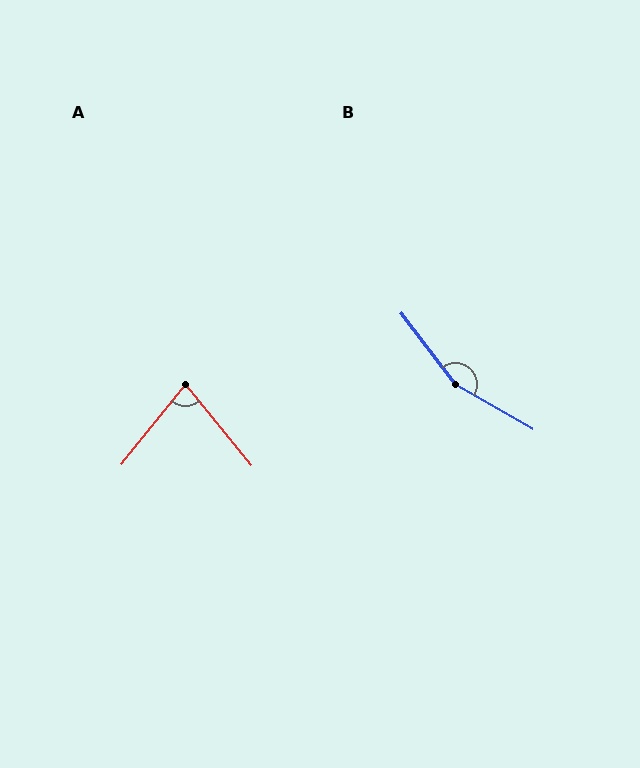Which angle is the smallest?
A, at approximately 78 degrees.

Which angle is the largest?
B, at approximately 157 degrees.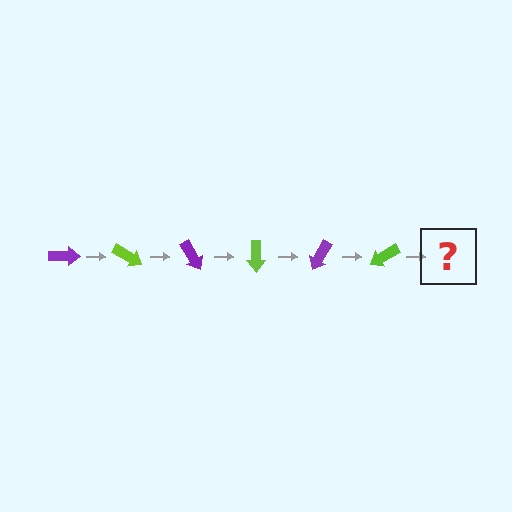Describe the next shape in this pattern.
It should be a purple arrow, rotated 180 degrees from the start.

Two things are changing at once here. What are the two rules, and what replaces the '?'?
The two rules are that it rotates 30 degrees each step and the color cycles through purple and lime. The '?' should be a purple arrow, rotated 180 degrees from the start.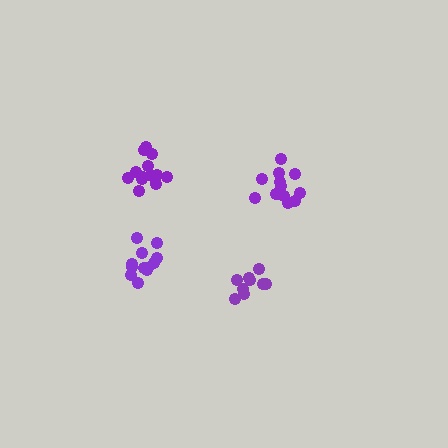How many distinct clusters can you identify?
There are 4 distinct clusters.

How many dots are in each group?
Group 1: 13 dots, Group 2: 9 dots, Group 3: 12 dots, Group 4: 13 dots (47 total).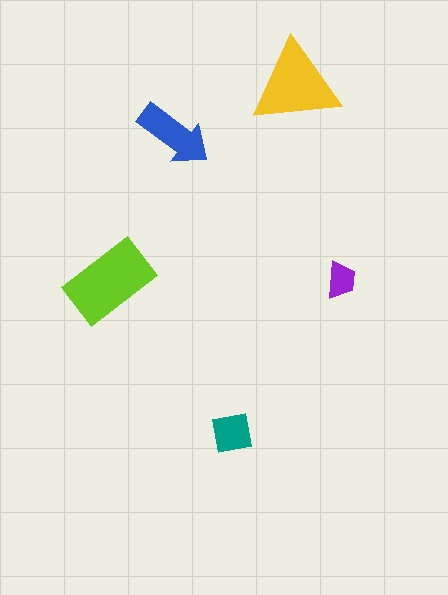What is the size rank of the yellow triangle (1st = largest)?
2nd.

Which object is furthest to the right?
The purple trapezoid is rightmost.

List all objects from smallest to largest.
The purple trapezoid, the teal square, the blue arrow, the yellow triangle, the lime rectangle.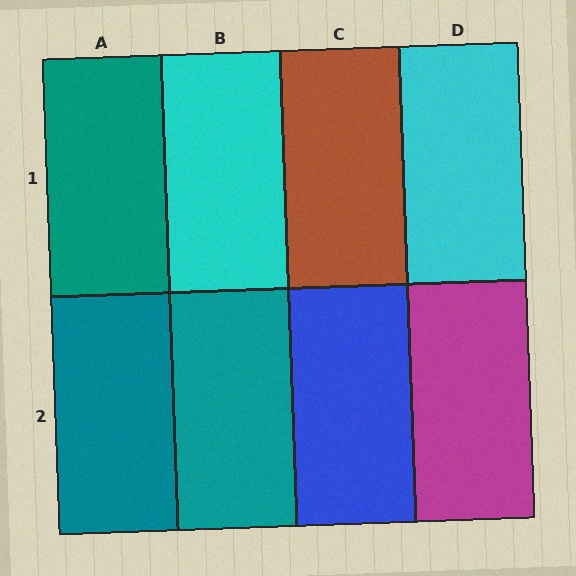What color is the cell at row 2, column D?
Magenta.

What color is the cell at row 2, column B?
Teal.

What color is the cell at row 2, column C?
Blue.